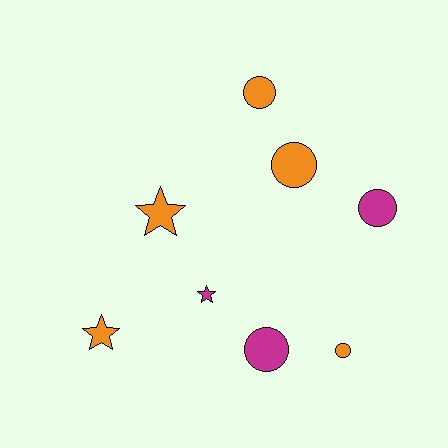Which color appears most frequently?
Orange, with 5 objects.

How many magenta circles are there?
There are 2 magenta circles.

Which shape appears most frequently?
Circle, with 5 objects.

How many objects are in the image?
There are 8 objects.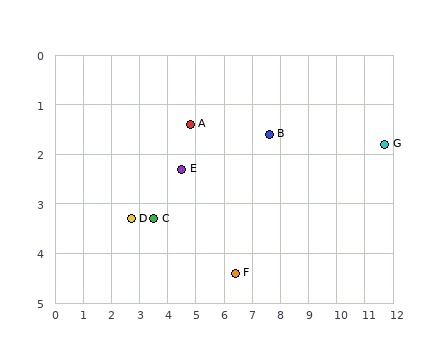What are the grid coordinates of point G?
Point G is at approximately (11.7, 1.8).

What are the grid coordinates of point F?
Point F is at approximately (6.4, 4.4).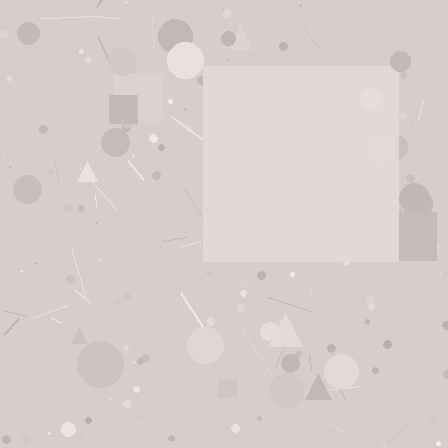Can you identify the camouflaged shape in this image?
The camouflaged shape is a square.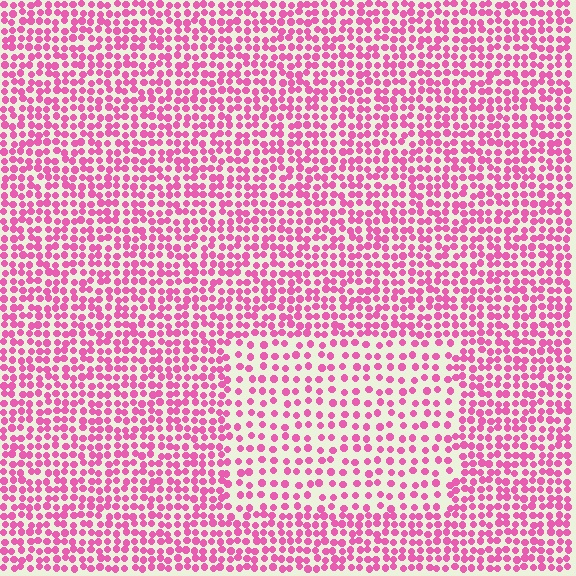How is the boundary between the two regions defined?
The boundary is defined by a change in element density (approximately 1.8x ratio). All elements are the same color, size, and shape.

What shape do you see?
I see a rectangle.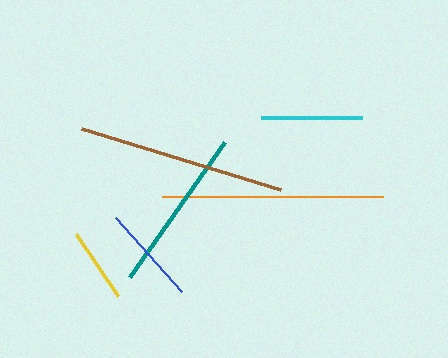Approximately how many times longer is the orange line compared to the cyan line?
The orange line is approximately 2.2 times the length of the cyan line.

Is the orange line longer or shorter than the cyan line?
The orange line is longer than the cyan line.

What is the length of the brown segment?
The brown segment is approximately 208 pixels long.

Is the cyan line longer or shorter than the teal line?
The teal line is longer than the cyan line.